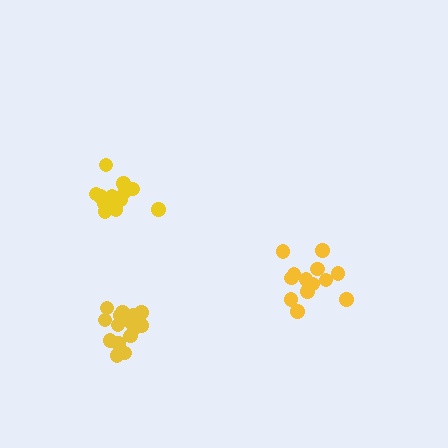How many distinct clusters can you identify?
There are 3 distinct clusters.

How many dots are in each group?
Group 1: 13 dots, Group 2: 16 dots, Group 3: 13 dots (42 total).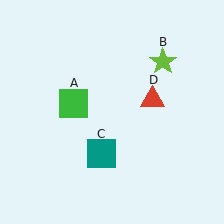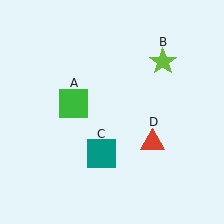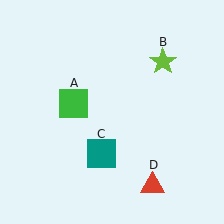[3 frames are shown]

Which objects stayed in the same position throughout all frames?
Green square (object A) and lime star (object B) and teal square (object C) remained stationary.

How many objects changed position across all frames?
1 object changed position: red triangle (object D).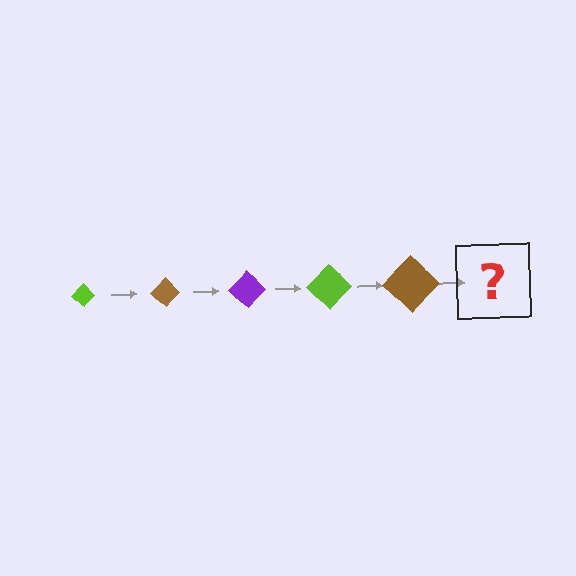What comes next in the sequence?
The next element should be a purple diamond, larger than the previous one.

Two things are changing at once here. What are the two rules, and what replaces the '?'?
The two rules are that the diamond grows larger each step and the color cycles through lime, brown, and purple. The '?' should be a purple diamond, larger than the previous one.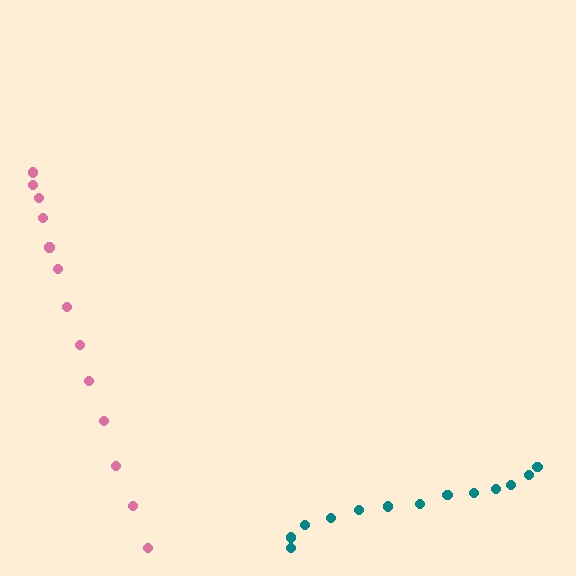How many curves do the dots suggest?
There are 2 distinct paths.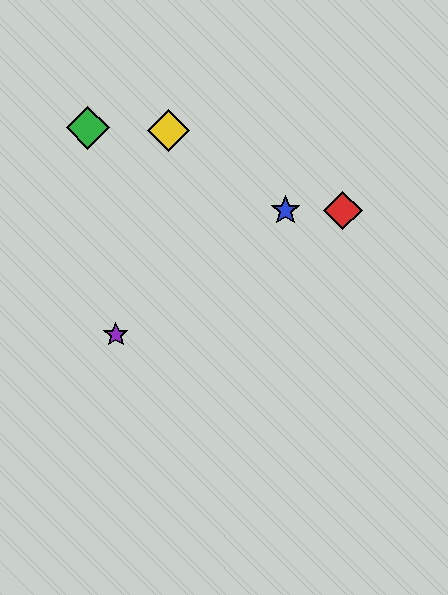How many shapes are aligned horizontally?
2 shapes (the red diamond, the blue star) are aligned horizontally.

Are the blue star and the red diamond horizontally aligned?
Yes, both are at y≈211.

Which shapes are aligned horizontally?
The red diamond, the blue star are aligned horizontally.